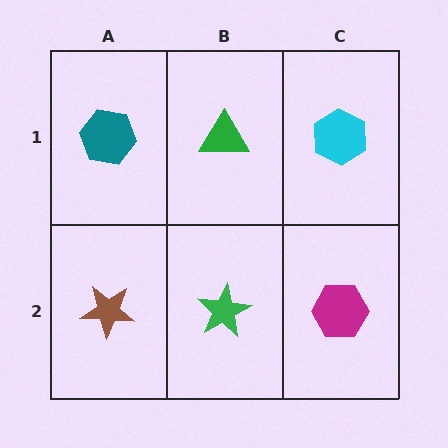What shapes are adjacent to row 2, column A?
A teal hexagon (row 1, column A), a green star (row 2, column B).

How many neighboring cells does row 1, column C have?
2.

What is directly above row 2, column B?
A green triangle.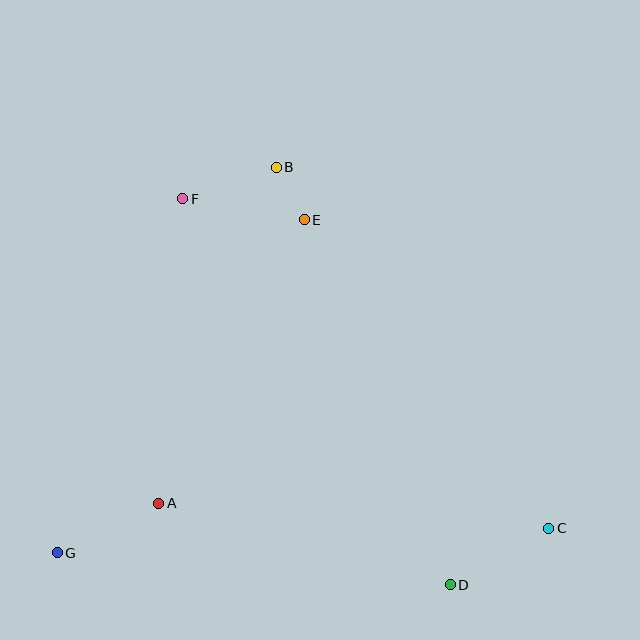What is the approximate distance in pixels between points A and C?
The distance between A and C is approximately 391 pixels.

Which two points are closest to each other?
Points B and E are closest to each other.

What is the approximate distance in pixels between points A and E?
The distance between A and E is approximately 319 pixels.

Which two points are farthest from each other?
Points C and F are farthest from each other.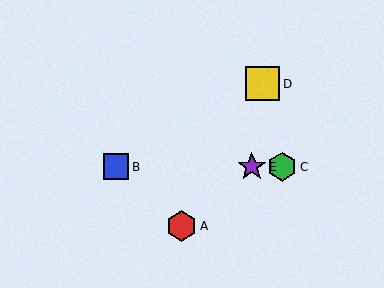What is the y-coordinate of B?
Object B is at y≈167.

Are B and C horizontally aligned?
Yes, both are at y≈167.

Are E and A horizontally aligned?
No, E is at y≈167 and A is at y≈226.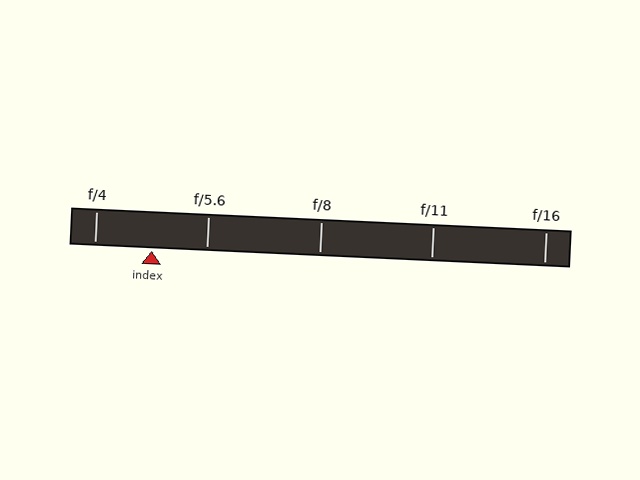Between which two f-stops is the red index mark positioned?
The index mark is between f/4 and f/5.6.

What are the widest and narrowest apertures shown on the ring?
The widest aperture shown is f/4 and the narrowest is f/16.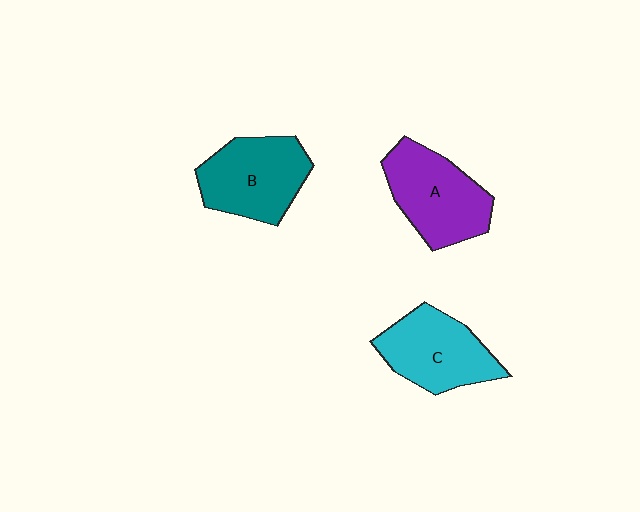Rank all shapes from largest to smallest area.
From largest to smallest: A (purple), B (teal), C (cyan).